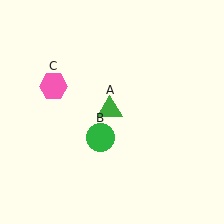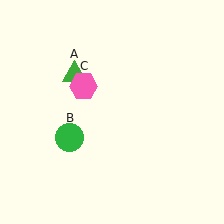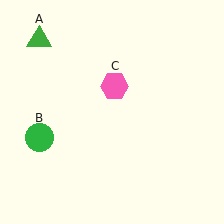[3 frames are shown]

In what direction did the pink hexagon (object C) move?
The pink hexagon (object C) moved right.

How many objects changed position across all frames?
3 objects changed position: green triangle (object A), green circle (object B), pink hexagon (object C).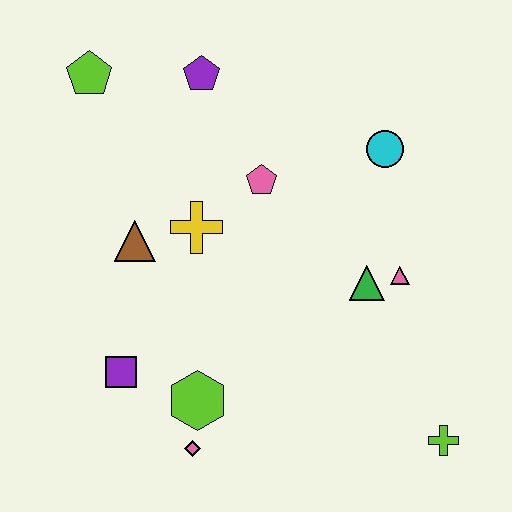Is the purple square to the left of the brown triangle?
Yes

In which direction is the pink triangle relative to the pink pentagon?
The pink triangle is to the right of the pink pentagon.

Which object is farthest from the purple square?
The cyan circle is farthest from the purple square.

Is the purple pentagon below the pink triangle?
No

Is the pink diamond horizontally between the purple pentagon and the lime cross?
No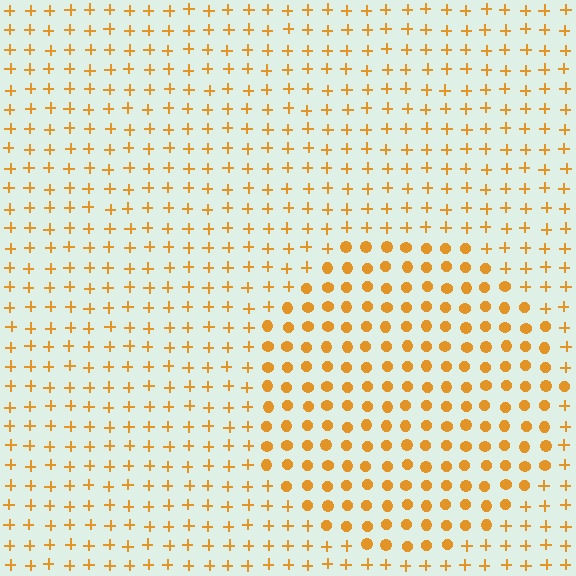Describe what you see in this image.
The image is filled with small orange elements arranged in a uniform grid. A circle-shaped region contains circles, while the surrounding area contains plus signs. The boundary is defined purely by the change in element shape.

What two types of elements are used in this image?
The image uses circles inside the circle region and plus signs outside it.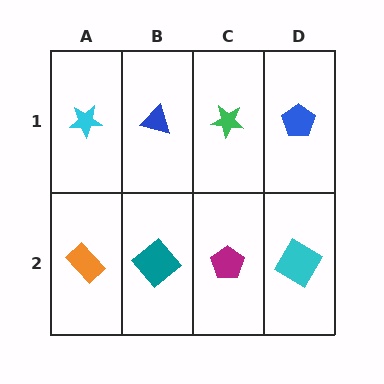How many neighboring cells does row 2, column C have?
3.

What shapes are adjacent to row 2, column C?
A green star (row 1, column C), a teal diamond (row 2, column B), a cyan diamond (row 2, column D).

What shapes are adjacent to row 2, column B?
A blue triangle (row 1, column B), an orange rectangle (row 2, column A), a magenta pentagon (row 2, column C).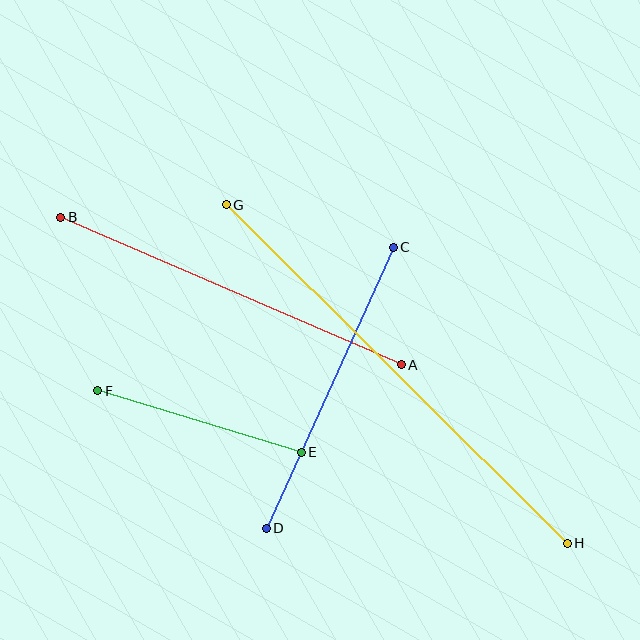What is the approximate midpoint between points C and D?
The midpoint is at approximately (330, 388) pixels.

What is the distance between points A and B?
The distance is approximately 371 pixels.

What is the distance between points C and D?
The distance is approximately 308 pixels.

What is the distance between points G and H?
The distance is approximately 481 pixels.